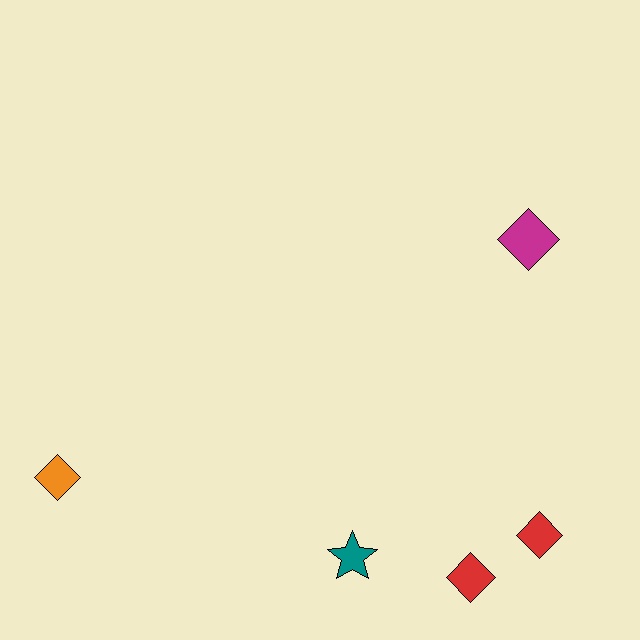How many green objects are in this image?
There are no green objects.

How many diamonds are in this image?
There are 4 diamonds.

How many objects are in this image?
There are 5 objects.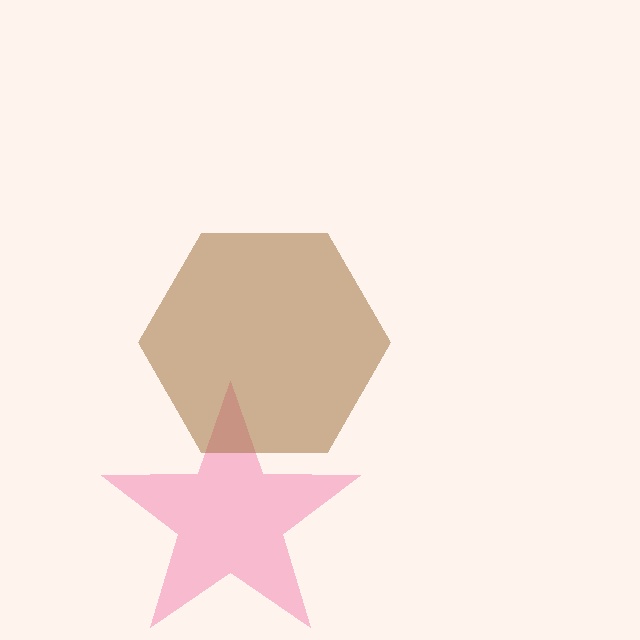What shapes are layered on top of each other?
The layered shapes are: a pink star, a brown hexagon.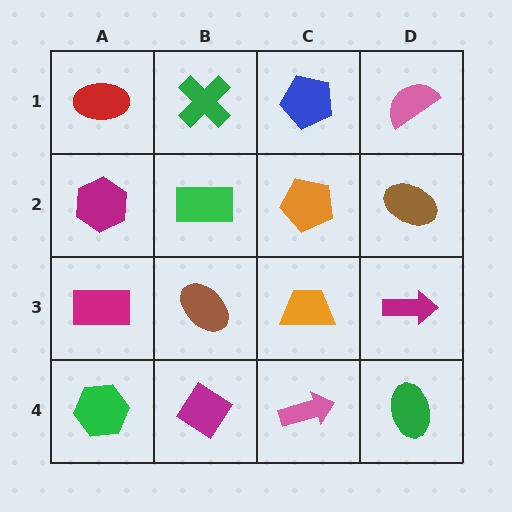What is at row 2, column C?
An orange pentagon.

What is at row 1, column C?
A blue pentagon.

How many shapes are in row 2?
4 shapes.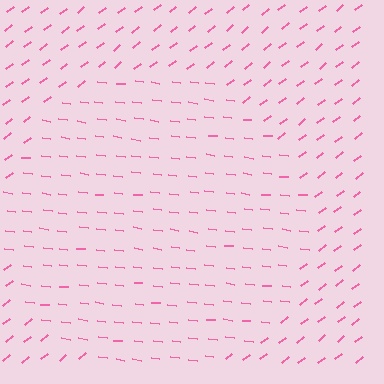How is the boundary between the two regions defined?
The boundary is defined purely by a change in line orientation (approximately 45 degrees difference). All lines are the same color and thickness.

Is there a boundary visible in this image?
Yes, there is a texture boundary formed by a change in line orientation.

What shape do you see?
I see a circle.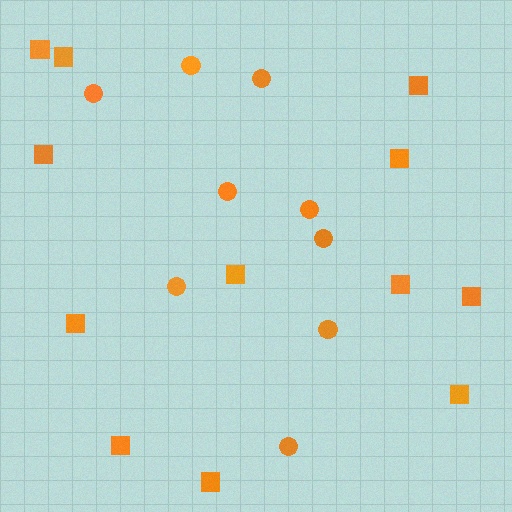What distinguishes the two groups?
There are 2 groups: one group of squares (12) and one group of circles (9).